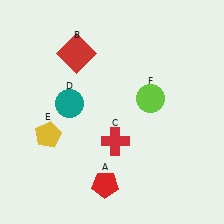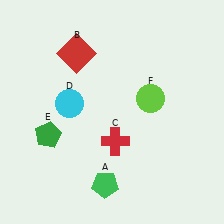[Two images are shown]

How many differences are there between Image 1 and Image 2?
There are 3 differences between the two images.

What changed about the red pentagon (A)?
In Image 1, A is red. In Image 2, it changed to green.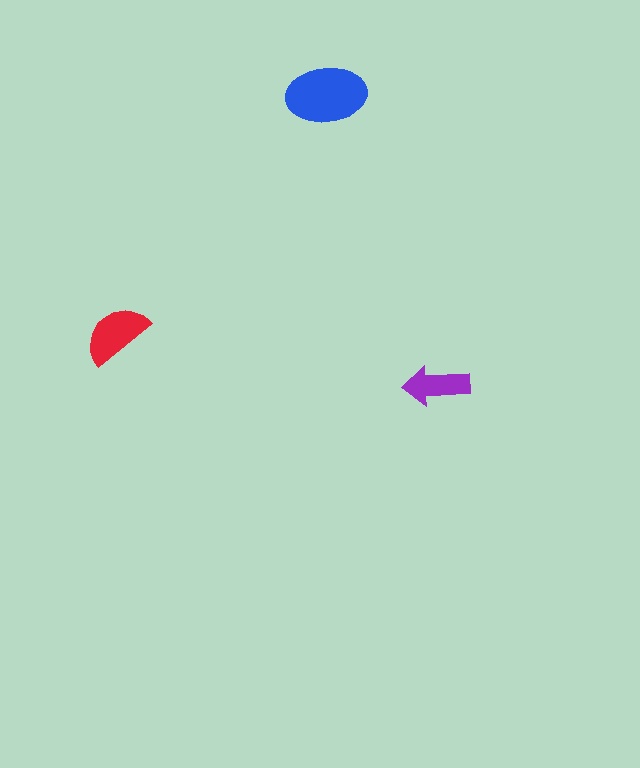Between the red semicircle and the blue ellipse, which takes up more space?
The blue ellipse.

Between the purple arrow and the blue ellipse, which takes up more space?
The blue ellipse.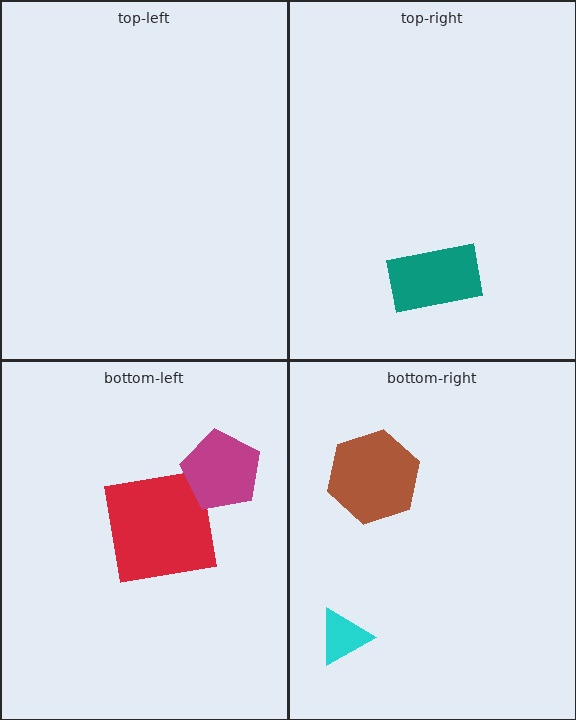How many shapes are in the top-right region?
1.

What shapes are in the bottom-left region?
The red square, the magenta pentagon.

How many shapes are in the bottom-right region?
2.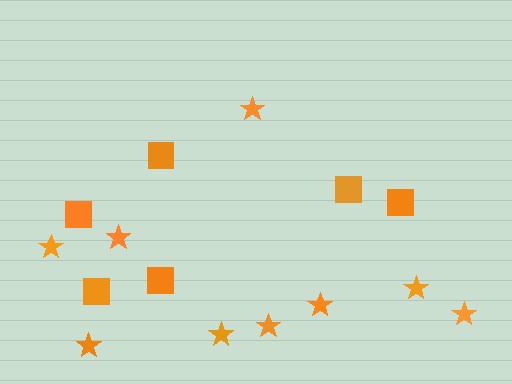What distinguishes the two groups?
There are 2 groups: one group of stars (9) and one group of squares (6).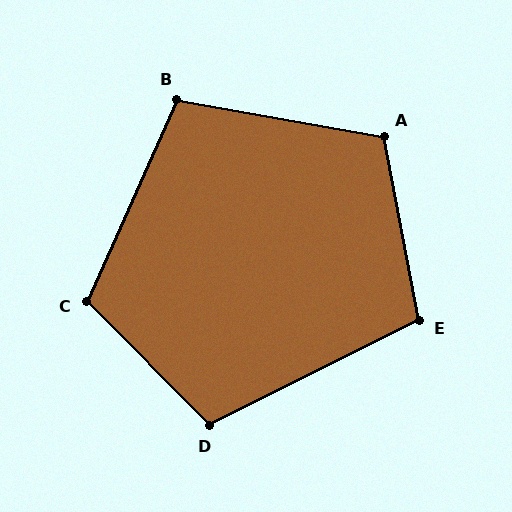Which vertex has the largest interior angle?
C, at approximately 111 degrees.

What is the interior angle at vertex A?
Approximately 111 degrees (obtuse).